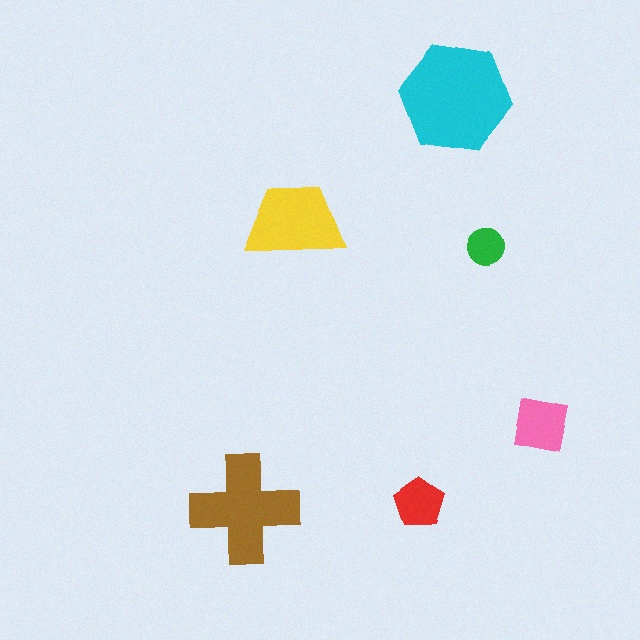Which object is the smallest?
The green circle.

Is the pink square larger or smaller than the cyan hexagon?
Smaller.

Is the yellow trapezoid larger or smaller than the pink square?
Larger.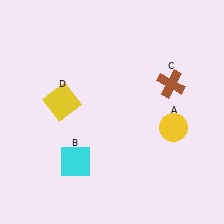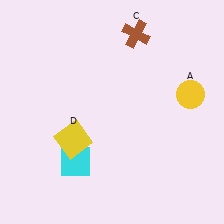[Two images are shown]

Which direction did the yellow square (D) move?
The yellow square (D) moved down.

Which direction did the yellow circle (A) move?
The yellow circle (A) moved up.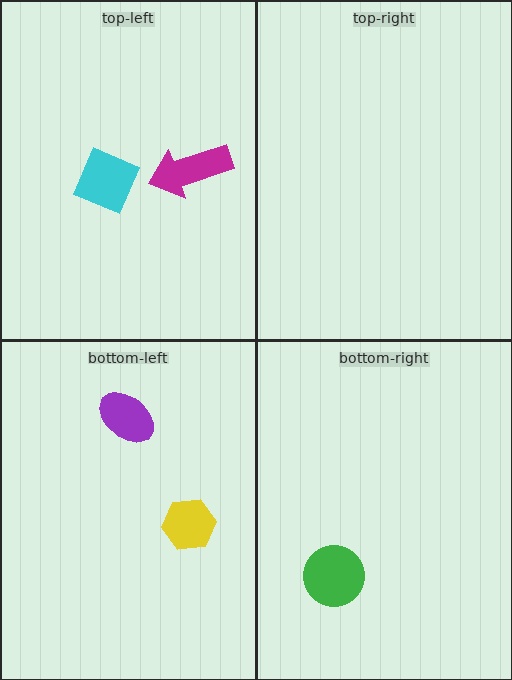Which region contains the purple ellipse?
The bottom-left region.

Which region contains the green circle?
The bottom-right region.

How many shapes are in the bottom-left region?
2.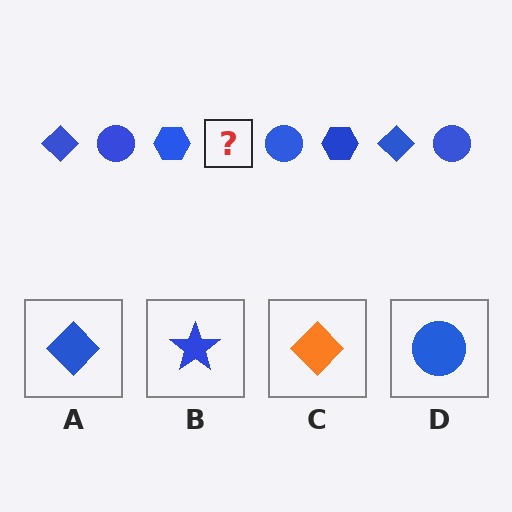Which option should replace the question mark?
Option A.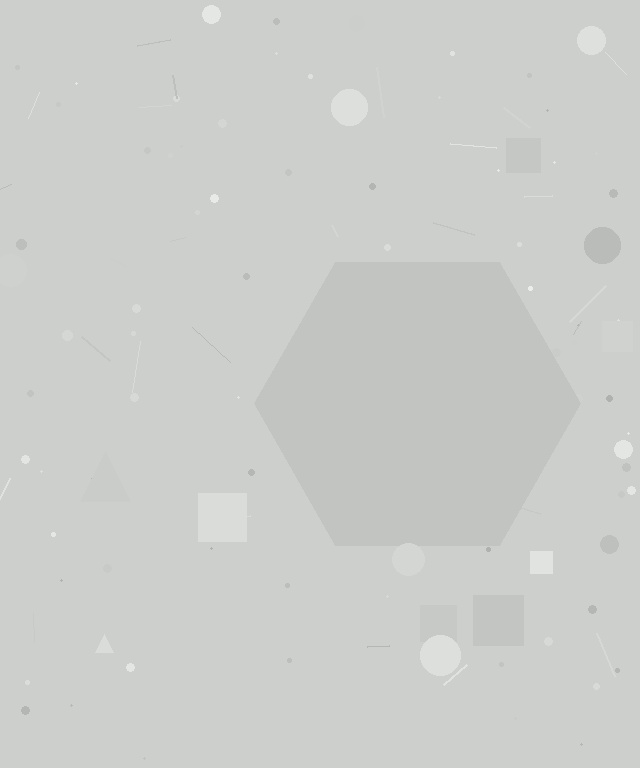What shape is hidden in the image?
A hexagon is hidden in the image.